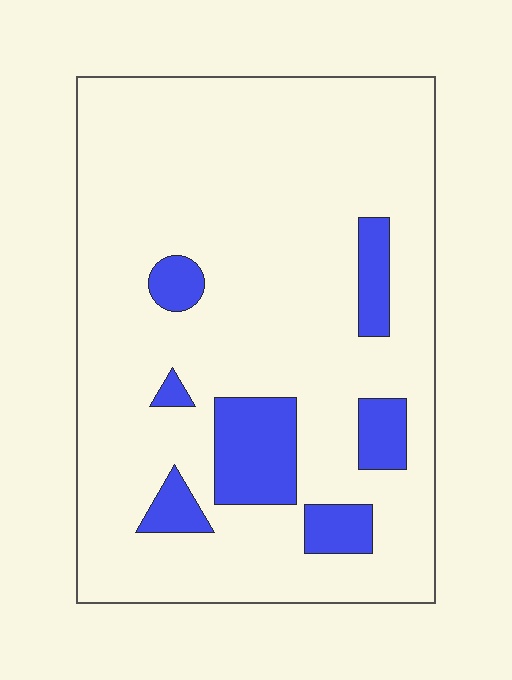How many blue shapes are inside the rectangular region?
7.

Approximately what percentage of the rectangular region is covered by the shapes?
Approximately 15%.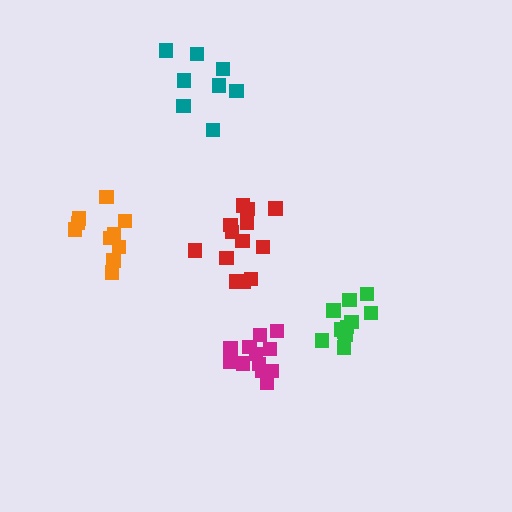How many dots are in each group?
Group 1: 12 dots, Group 2: 14 dots, Group 3: 10 dots, Group 4: 8 dots, Group 5: 11 dots (55 total).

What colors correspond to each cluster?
The clusters are colored: magenta, red, orange, teal, green.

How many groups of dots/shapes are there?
There are 5 groups.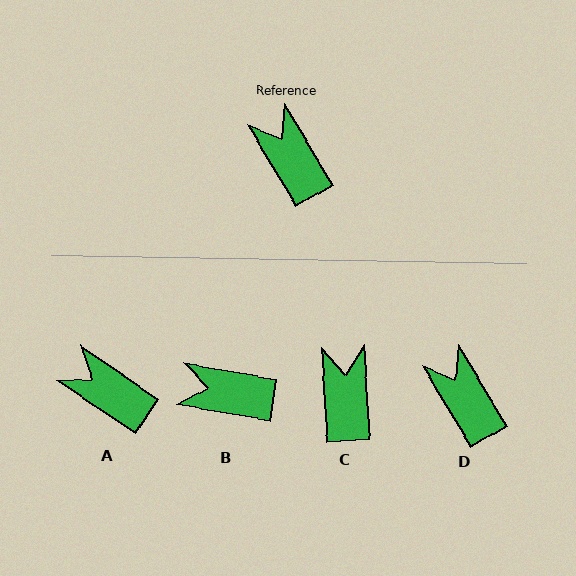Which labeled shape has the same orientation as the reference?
D.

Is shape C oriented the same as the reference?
No, it is off by about 28 degrees.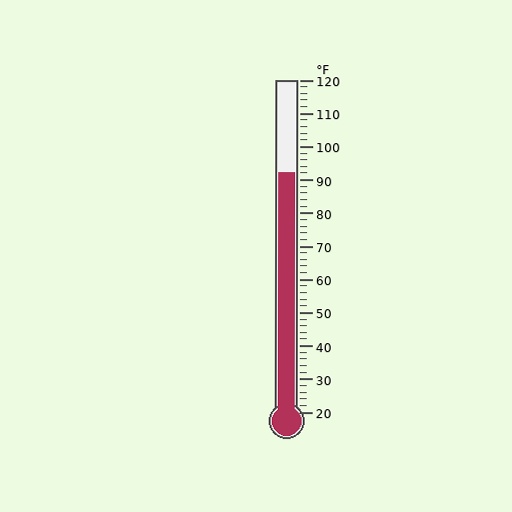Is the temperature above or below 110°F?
The temperature is below 110°F.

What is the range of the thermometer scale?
The thermometer scale ranges from 20°F to 120°F.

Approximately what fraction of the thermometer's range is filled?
The thermometer is filled to approximately 70% of its range.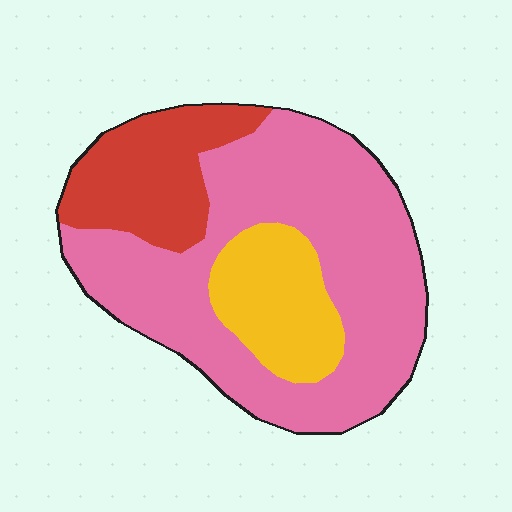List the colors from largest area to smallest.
From largest to smallest: pink, red, yellow.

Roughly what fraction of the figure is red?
Red takes up about one fifth (1/5) of the figure.